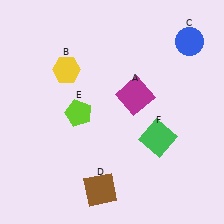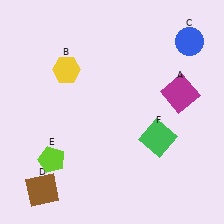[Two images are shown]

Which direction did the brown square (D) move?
The brown square (D) moved left.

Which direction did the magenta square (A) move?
The magenta square (A) moved right.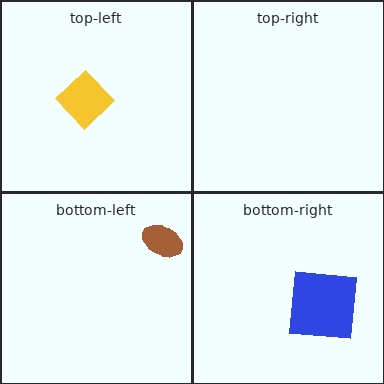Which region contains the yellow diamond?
The top-left region.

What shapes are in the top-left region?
The yellow diamond.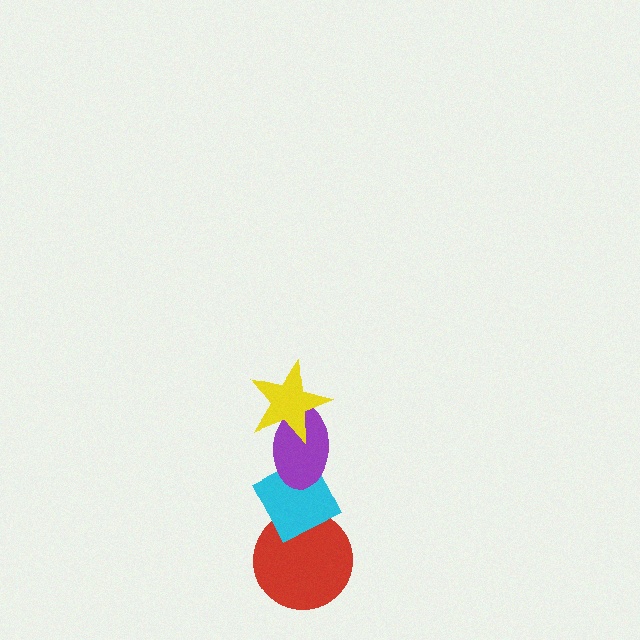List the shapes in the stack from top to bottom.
From top to bottom: the yellow star, the purple ellipse, the cyan diamond, the red circle.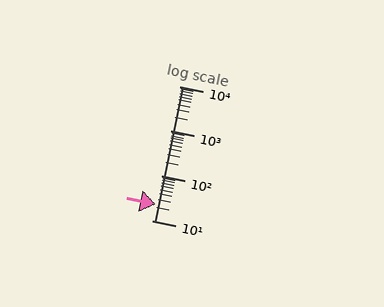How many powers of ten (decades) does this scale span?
The scale spans 3 decades, from 10 to 10000.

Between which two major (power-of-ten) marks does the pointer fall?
The pointer is between 10 and 100.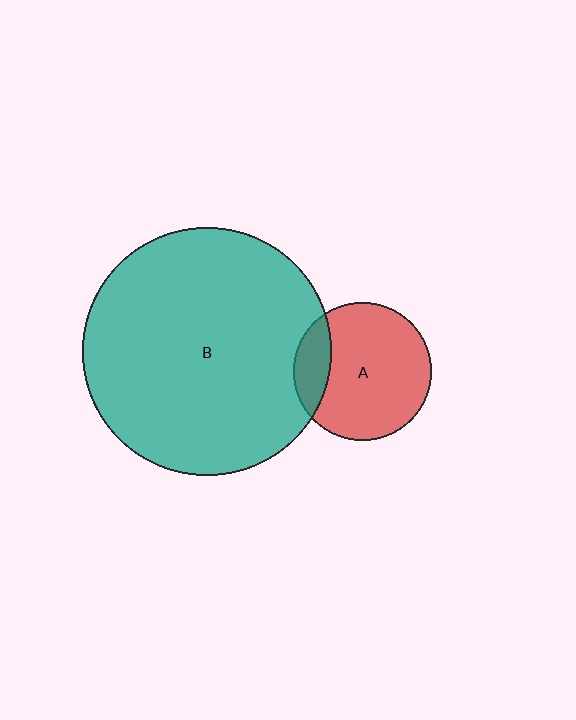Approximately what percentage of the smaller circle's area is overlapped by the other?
Approximately 20%.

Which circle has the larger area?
Circle B (teal).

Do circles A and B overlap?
Yes.